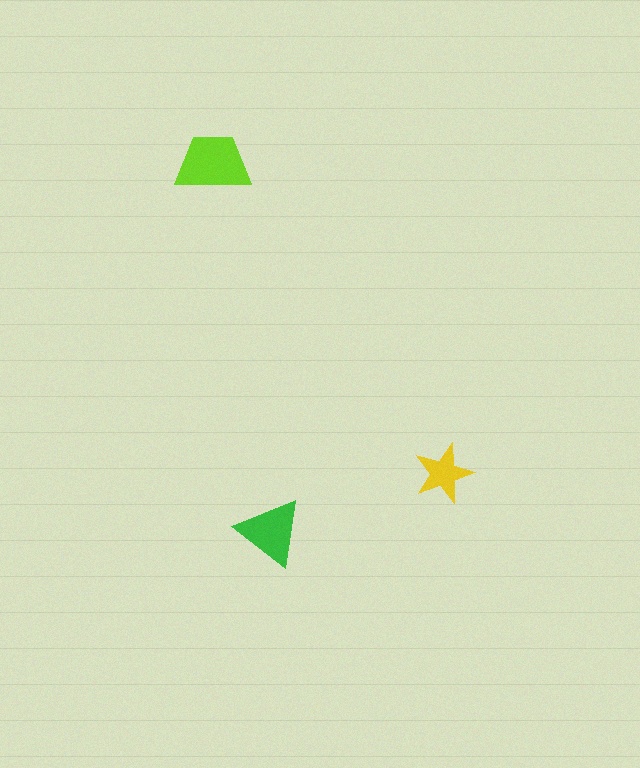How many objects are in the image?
There are 3 objects in the image.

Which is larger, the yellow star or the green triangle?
The green triangle.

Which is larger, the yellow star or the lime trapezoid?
The lime trapezoid.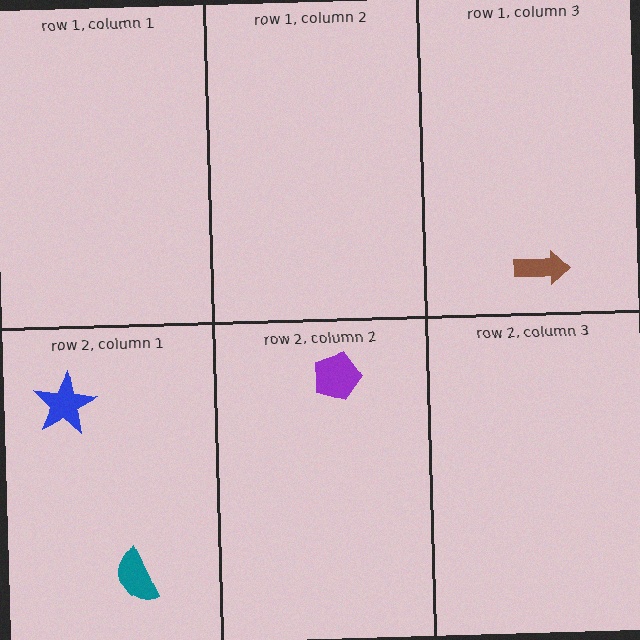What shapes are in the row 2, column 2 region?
The purple pentagon.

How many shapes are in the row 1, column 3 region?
1.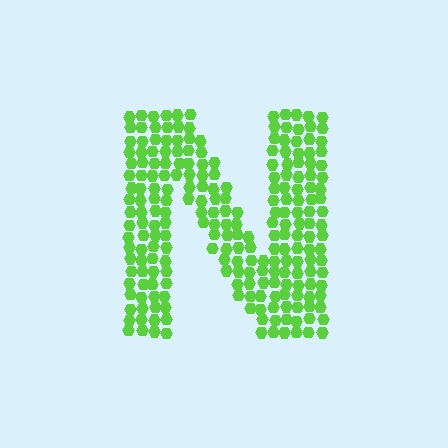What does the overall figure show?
The overall figure shows the letter N.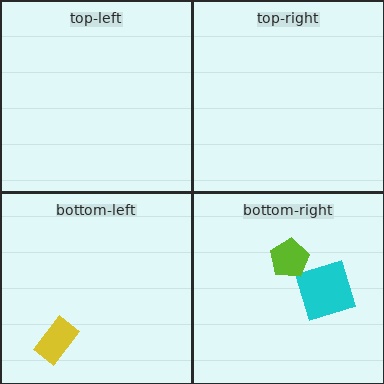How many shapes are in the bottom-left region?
1.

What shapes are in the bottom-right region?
The cyan square, the lime pentagon.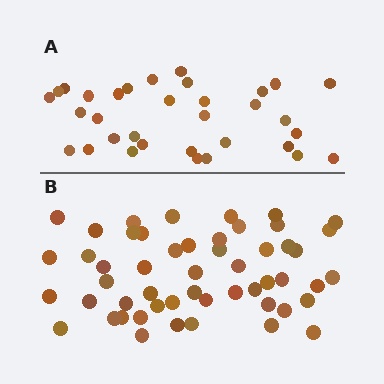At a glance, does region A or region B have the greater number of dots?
Region B (the bottom region) has more dots.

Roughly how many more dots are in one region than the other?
Region B has approximately 20 more dots than region A.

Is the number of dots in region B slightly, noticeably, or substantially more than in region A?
Region B has substantially more. The ratio is roughly 1.6 to 1.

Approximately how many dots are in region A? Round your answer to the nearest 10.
About 30 dots. (The exact count is 33, which rounds to 30.)